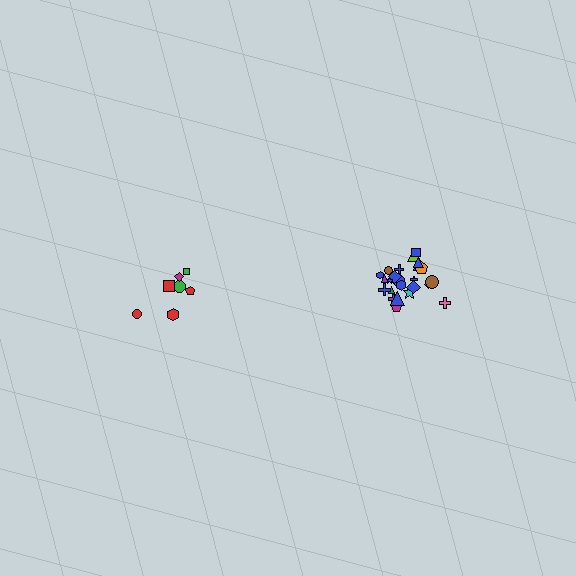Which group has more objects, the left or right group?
The right group.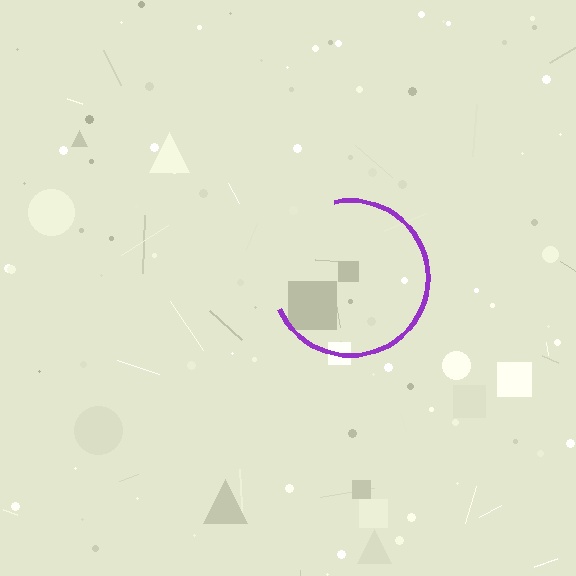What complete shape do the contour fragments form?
The contour fragments form a circle.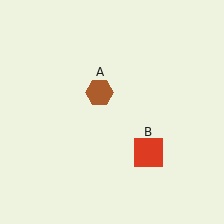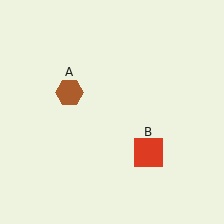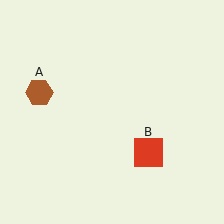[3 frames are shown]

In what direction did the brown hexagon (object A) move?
The brown hexagon (object A) moved left.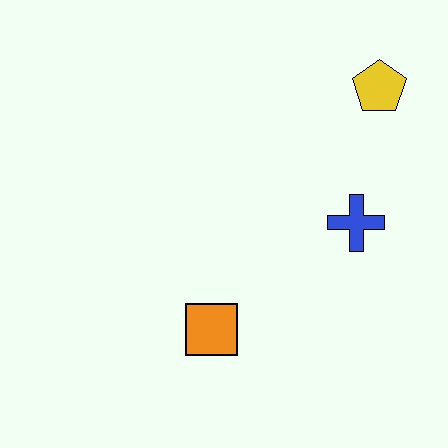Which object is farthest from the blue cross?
The orange square is farthest from the blue cross.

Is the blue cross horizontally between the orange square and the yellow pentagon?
Yes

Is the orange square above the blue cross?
No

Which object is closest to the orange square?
The blue cross is closest to the orange square.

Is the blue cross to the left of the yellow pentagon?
Yes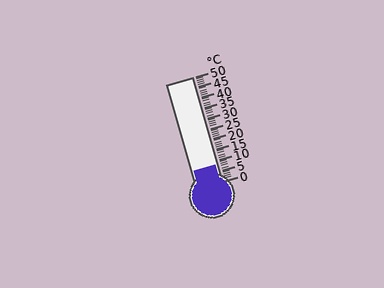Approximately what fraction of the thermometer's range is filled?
The thermometer is filled to approximately 15% of its range.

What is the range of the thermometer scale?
The thermometer scale ranges from 0°C to 50°C.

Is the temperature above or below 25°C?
The temperature is below 25°C.